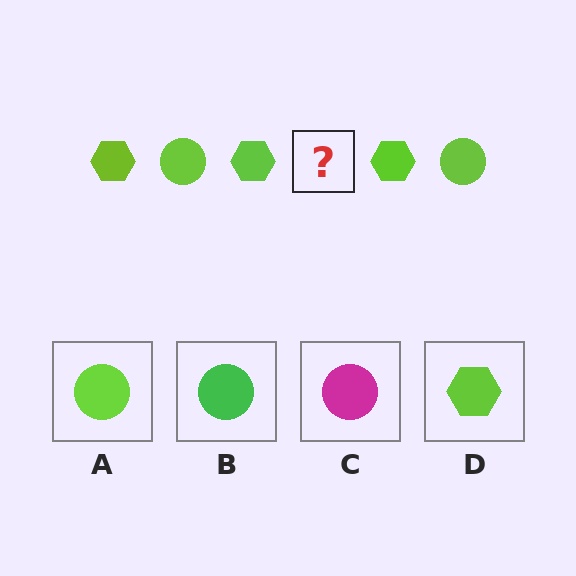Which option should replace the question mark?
Option A.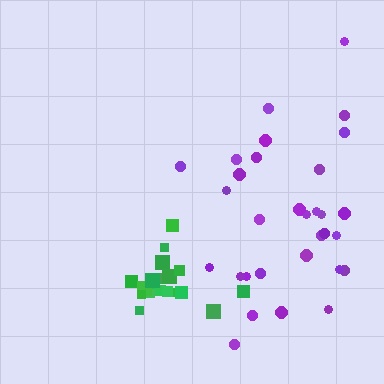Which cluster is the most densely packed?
Green.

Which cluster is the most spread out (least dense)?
Purple.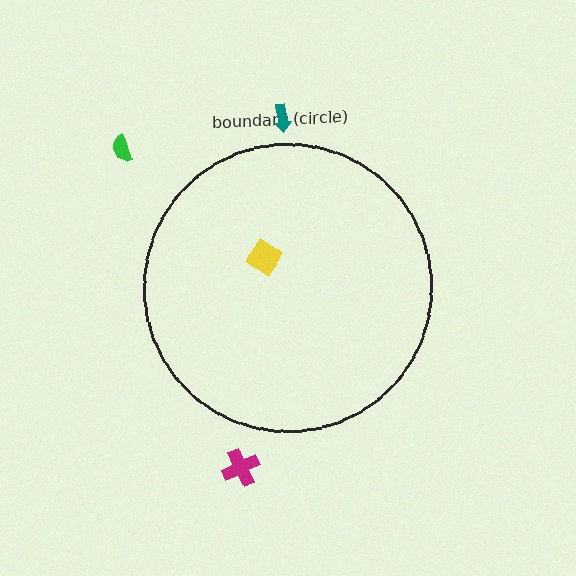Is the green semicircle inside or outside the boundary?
Outside.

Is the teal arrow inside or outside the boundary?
Outside.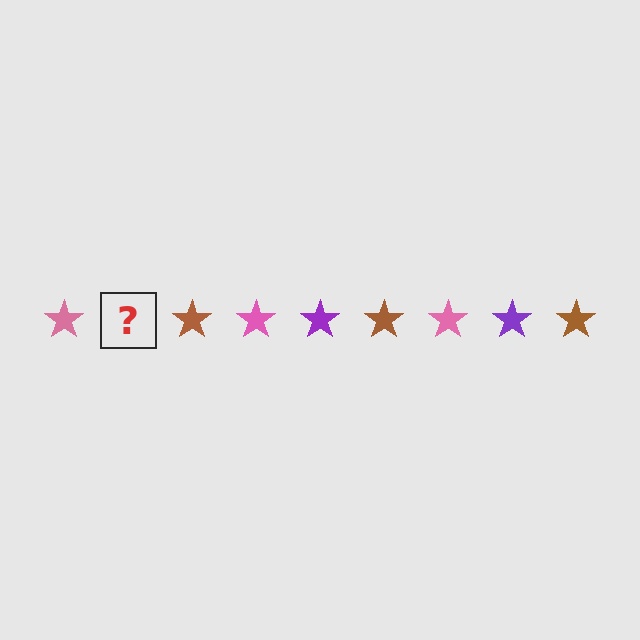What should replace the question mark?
The question mark should be replaced with a purple star.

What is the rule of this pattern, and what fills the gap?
The rule is that the pattern cycles through pink, purple, brown stars. The gap should be filled with a purple star.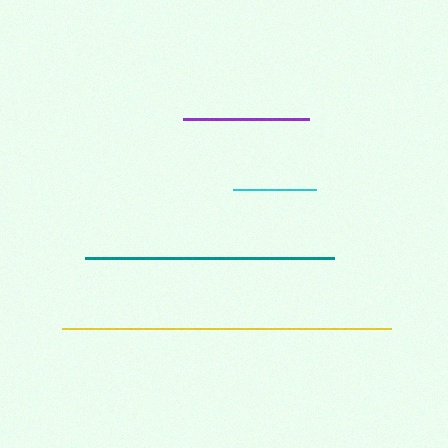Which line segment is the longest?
The yellow line is the longest at approximately 329 pixels.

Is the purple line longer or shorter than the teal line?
The teal line is longer than the purple line.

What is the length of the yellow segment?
The yellow segment is approximately 329 pixels long.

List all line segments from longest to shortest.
From longest to shortest: yellow, teal, purple, cyan.